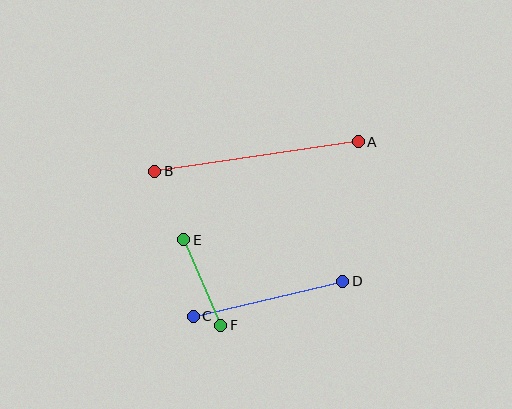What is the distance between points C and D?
The distance is approximately 153 pixels.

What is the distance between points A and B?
The distance is approximately 206 pixels.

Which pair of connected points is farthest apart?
Points A and B are farthest apart.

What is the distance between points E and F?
The distance is approximately 93 pixels.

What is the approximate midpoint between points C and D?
The midpoint is at approximately (268, 299) pixels.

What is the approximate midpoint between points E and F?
The midpoint is at approximately (202, 283) pixels.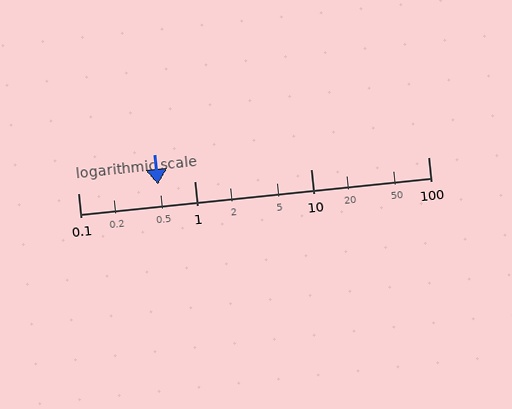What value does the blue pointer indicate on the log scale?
The pointer indicates approximately 0.49.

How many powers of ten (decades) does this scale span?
The scale spans 3 decades, from 0.1 to 100.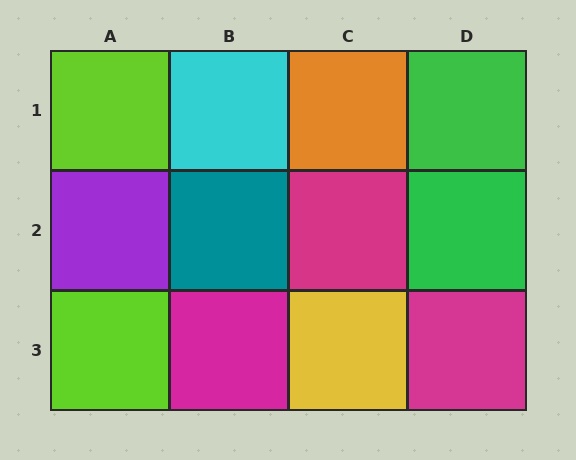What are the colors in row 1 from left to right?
Lime, cyan, orange, green.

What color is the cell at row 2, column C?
Magenta.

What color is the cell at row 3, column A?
Lime.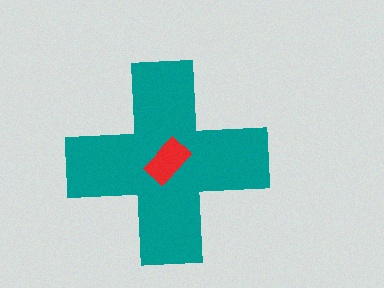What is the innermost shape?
The red rectangle.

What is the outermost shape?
The teal cross.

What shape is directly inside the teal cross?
The red rectangle.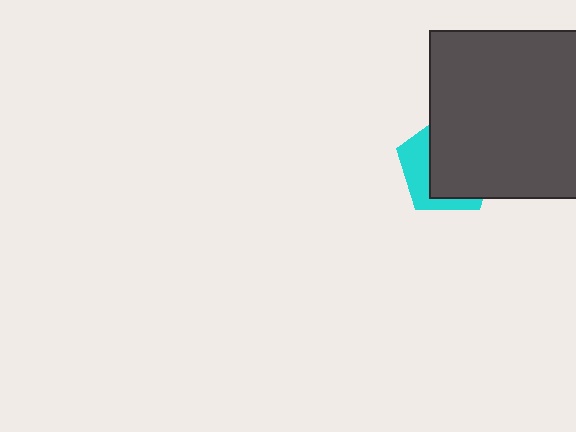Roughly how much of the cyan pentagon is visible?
A small part of it is visible (roughly 34%).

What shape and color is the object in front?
The object in front is a dark gray square.